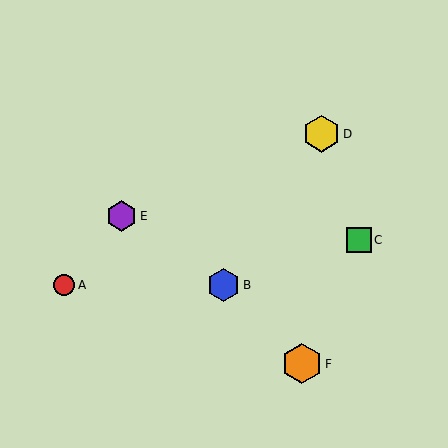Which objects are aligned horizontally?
Objects A, B are aligned horizontally.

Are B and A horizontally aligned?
Yes, both are at y≈285.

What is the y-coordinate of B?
Object B is at y≈285.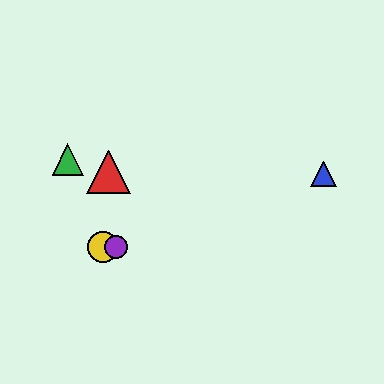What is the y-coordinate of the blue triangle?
The blue triangle is at y≈174.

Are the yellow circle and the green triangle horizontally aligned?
No, the yellow circle is at y≈247 and the green triangle is at y≈159.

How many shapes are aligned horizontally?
2 shapes (the yellow circle, the purple circle) are aligned horizontally.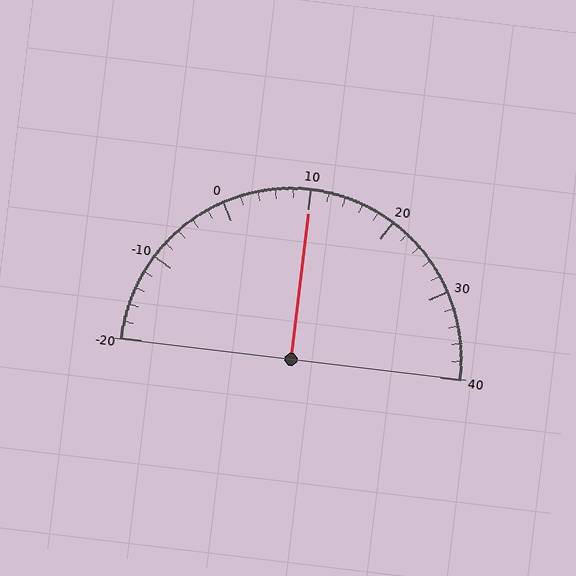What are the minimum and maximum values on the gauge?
The gauge ranges from -20 to 40.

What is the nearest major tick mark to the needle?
The nearest major tick mark is 10.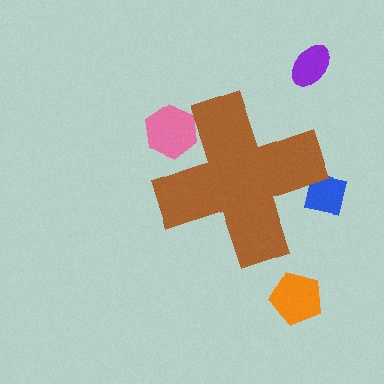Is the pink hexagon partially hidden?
Yes, the pink hexagon is partially hidden behind the brown cross.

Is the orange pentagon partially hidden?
No, the orange pentagon is fully visible.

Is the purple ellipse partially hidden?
No, the purple ellipse is fully visible.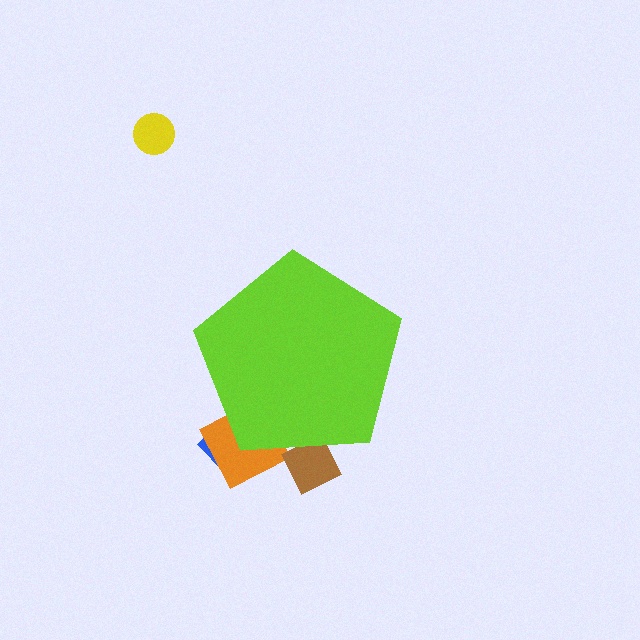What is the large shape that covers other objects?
A lime pentagon.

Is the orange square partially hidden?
Yes, the orange square is partially hidden behind the lime pentagon.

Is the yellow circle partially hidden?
No, the yellow circle is fully visible.